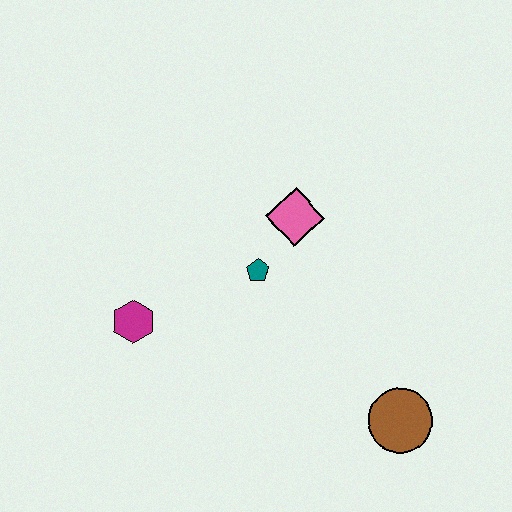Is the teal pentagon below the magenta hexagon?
No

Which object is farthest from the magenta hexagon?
The brown circle is farthest from the magenta hexagon.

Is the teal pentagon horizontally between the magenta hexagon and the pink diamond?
Yes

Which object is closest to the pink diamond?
The teal pentagon is closest to the pink diamond.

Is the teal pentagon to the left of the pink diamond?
Yes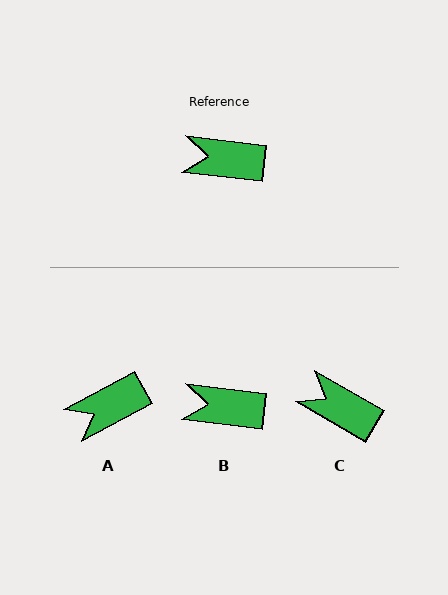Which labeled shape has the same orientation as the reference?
B.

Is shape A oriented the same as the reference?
No, it is off by about 35 degrees.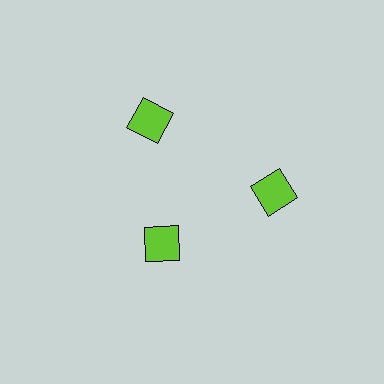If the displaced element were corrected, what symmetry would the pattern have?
It would have 3-fold rotational symmetry — the pattern would map onto itself every 120 degrees.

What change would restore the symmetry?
The symmetry would be restored by moving it outward, back onto the ring so that all 3 squares sit at equal angles and equal distance from the center.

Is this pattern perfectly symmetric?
No. The 3 lime squares are arranged in a ring, but one element near the 7 o'clock position is pulled inward toward the center, breaking the 3-fold rotational symmetry.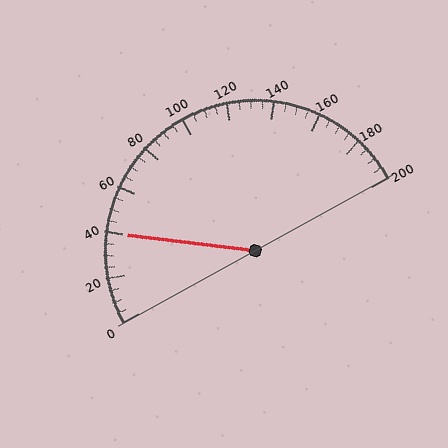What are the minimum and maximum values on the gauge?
The gauge ranges from 0 to 200.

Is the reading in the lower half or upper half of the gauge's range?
The reading is in the lower half of the range (0 to 200).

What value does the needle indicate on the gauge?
The needle indicates approximately 40.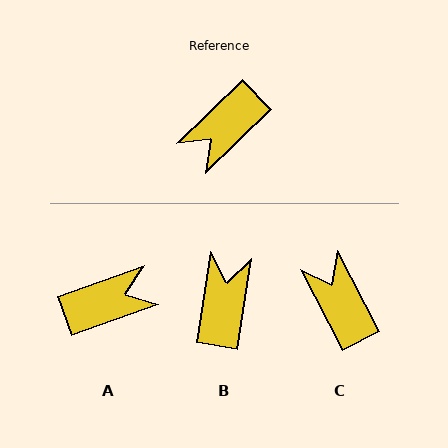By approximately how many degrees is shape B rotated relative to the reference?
Approximately 143 degrees clockwise.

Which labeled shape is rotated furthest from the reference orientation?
A, about 156 degrees away.